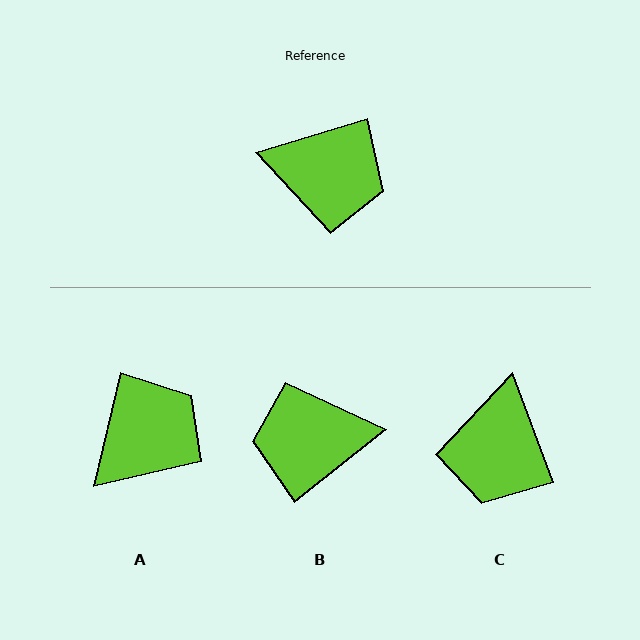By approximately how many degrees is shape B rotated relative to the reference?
Approximately 158 degrees clockwise.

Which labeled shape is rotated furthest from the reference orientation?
B, about 158 degrees away.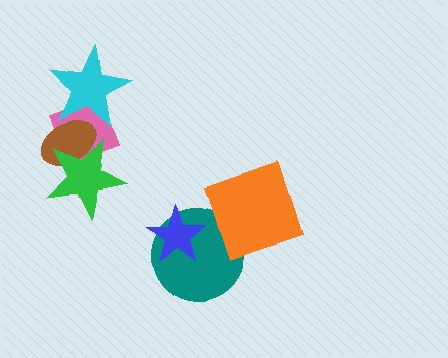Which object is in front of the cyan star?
The brown ellipse is in front of the cyan star.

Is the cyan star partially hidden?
Yes, it is partially covered by another shape.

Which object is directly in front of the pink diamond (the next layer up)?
The cyan star is directly in front of the pink diamond.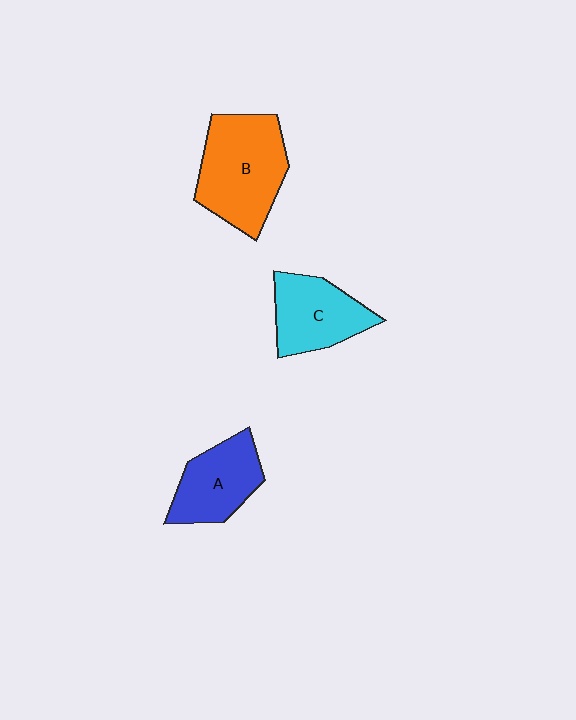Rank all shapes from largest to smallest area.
From largest to smallest: B (orange), C (cyan), A (blue).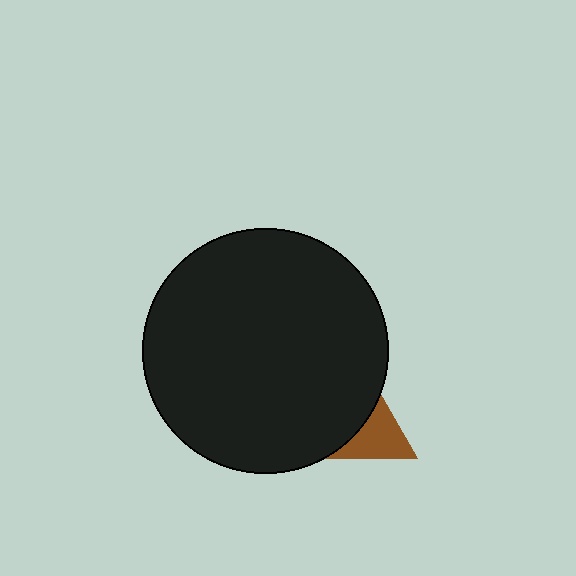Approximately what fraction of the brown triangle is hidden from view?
Roughly 62% of the brown triangle is hidden behind the black circle.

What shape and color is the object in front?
The object in front is a black circle.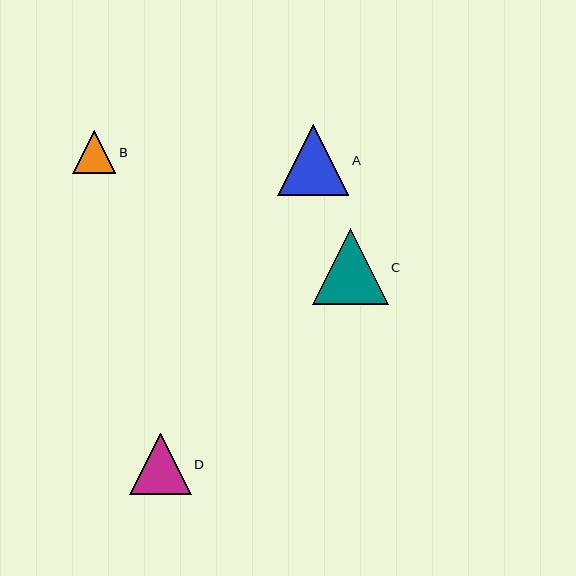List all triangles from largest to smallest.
From largest to smallest: C, A, D, B.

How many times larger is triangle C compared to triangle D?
Triangle C is approximately 1.2 times the size of triangle D.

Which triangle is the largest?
Triangle C is the largest with a size of approximately 76 pixels.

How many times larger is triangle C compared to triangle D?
Triangle C is approximately 1.2 times the size of triangle D.